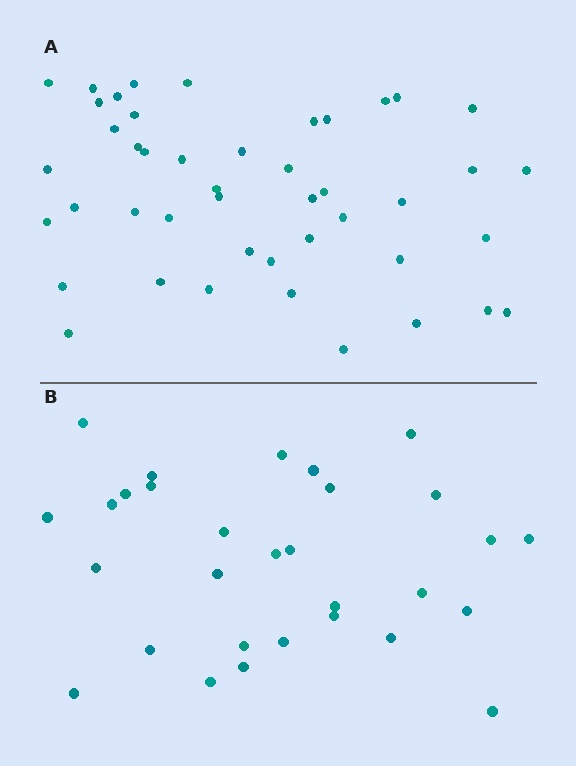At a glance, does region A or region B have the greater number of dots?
Region A (the top region) has more dots.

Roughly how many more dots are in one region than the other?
Region A has approximately 15 more dots than region B.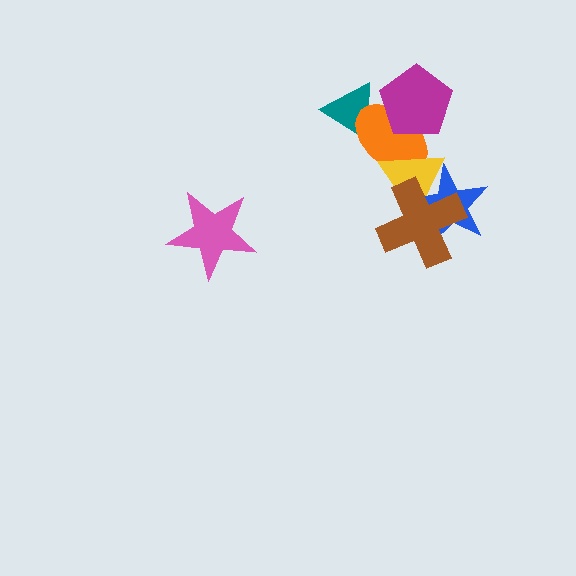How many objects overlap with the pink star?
0 objects overlap with the pink star.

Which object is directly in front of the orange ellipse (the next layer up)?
The yellow triangle is directly in front of the orange ellipse.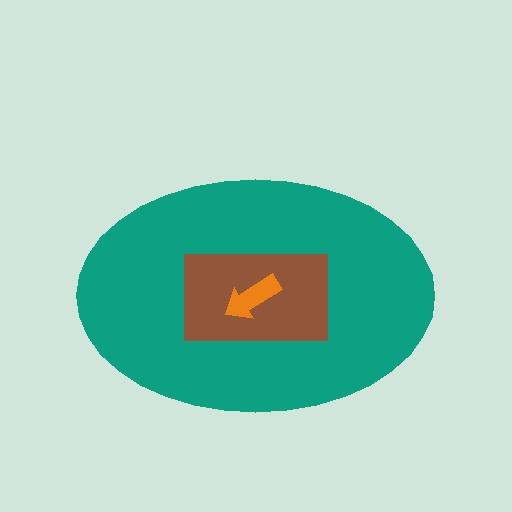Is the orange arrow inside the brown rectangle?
Yes.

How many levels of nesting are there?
3.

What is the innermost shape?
The orange arrow.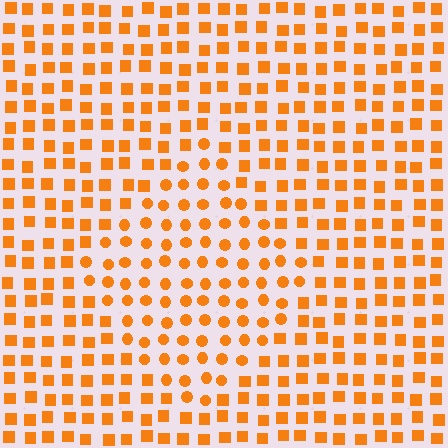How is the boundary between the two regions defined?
The boundary is defined by a change in element shape: circles inside vs. squares outside. All elements share the same color and spacing.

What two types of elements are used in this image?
The image uses circles inside the diamond region and squares outside it.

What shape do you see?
I see a diamond.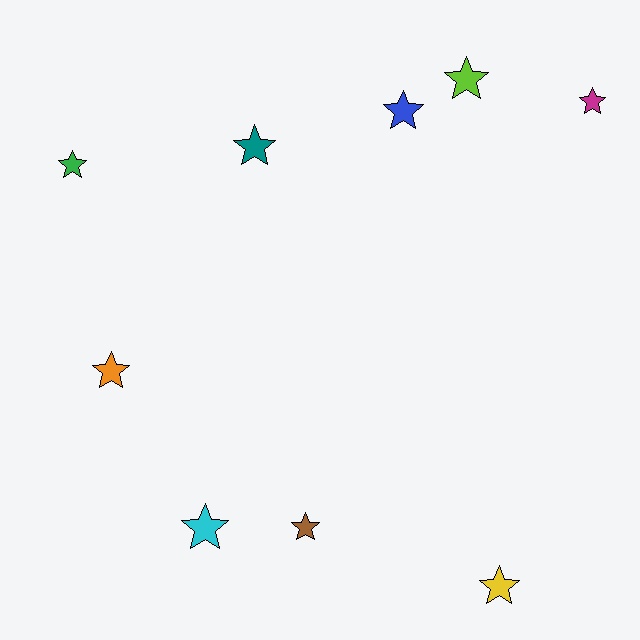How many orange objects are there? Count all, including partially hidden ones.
There is 1 orange object.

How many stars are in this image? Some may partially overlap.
There are 9 stars.